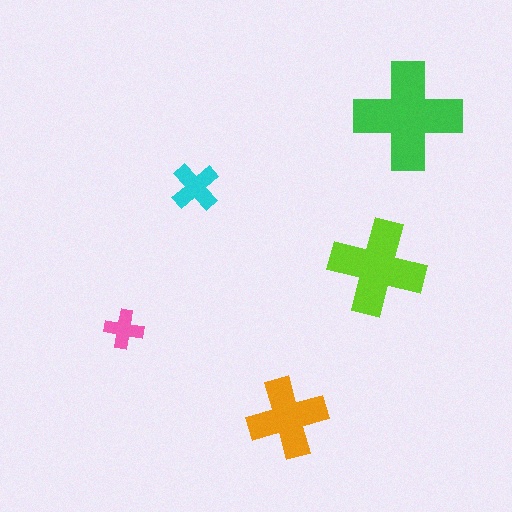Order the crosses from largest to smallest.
the green one, the lime one, the orange one, the cyan one, the pink one.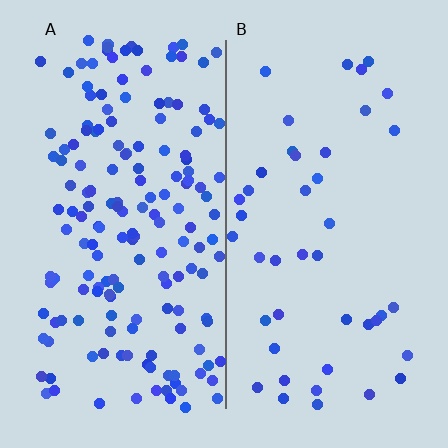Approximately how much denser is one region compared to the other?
Approximately 3.8× — region A over region B.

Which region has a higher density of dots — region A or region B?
A (the left).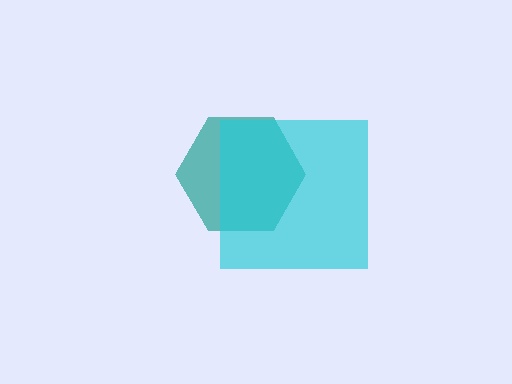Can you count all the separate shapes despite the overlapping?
Yes, there are 2 separate shapes.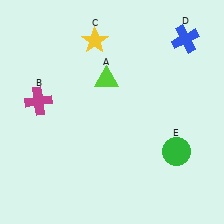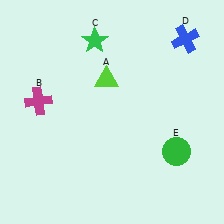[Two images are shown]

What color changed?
The star (C) changed from yellow in Image 1 to green in Image 2.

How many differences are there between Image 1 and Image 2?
There is 1 difference between the two images.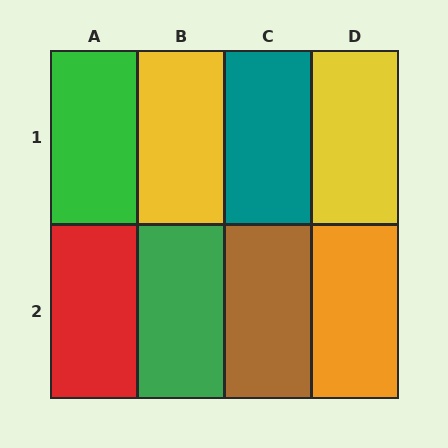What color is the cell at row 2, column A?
Red.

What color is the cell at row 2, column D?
Orange.